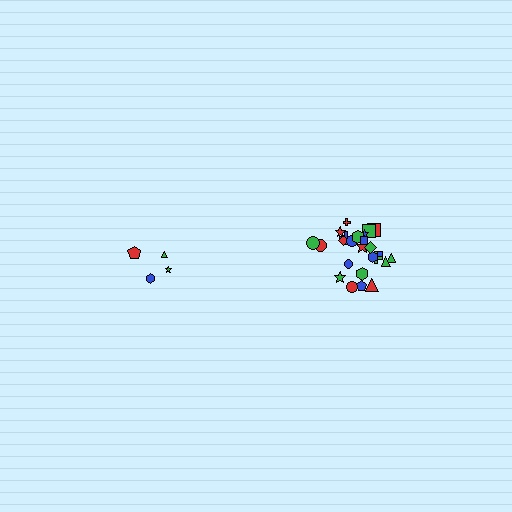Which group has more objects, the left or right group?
The right group.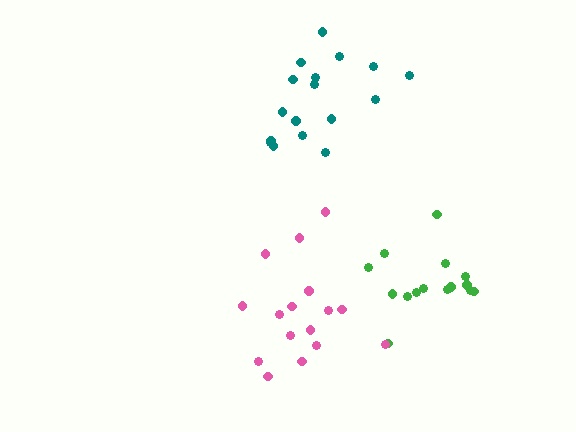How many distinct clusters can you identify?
There are 3 distinct clusters.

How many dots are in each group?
Group 1: 15 dots, Group 2: 16 dots, Group 3: 17 dots (48 total).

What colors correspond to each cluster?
The clusters are colored: green, pink, teal.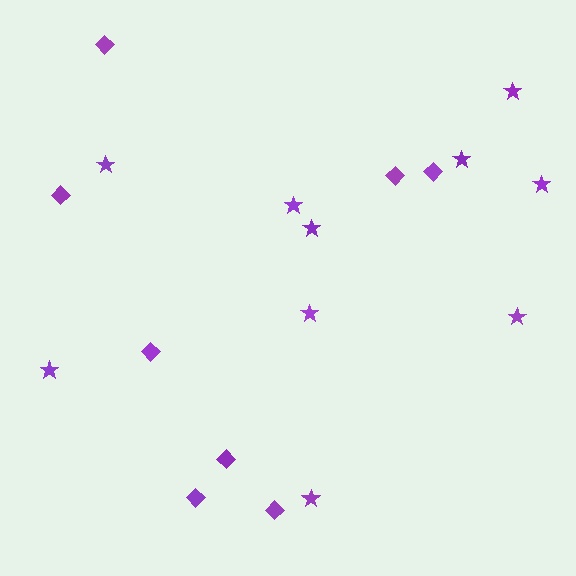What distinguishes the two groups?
There are 2 groups: one group of stars (10) and one group of diamonds (8).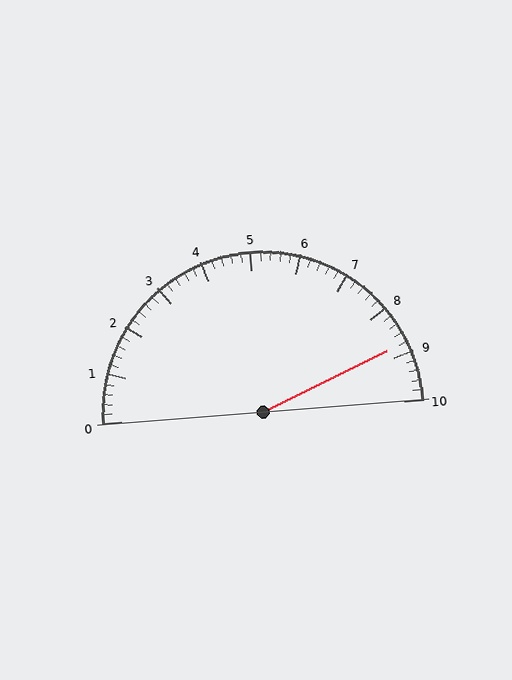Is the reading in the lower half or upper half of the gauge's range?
The reading is in the upper half of the range (0 to 10).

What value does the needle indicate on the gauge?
The needle indicates approximately 8.8.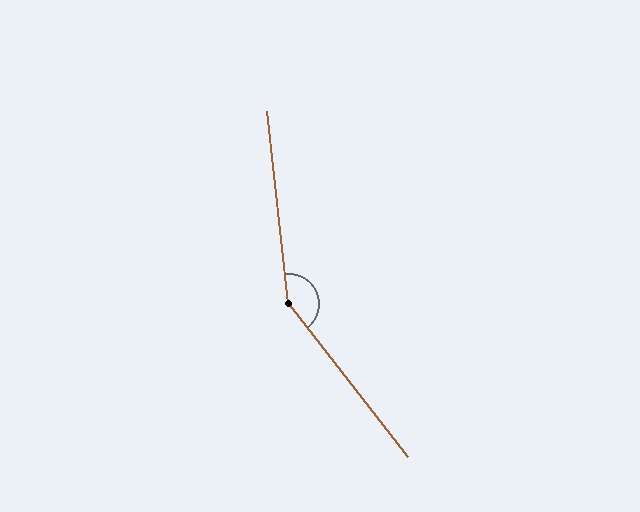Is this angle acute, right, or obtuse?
It is obtuse.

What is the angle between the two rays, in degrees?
Approximately 148 degrees.